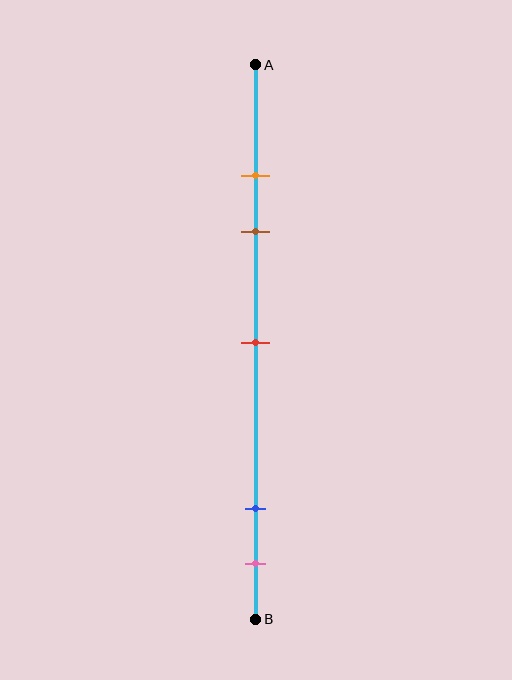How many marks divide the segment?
There are 5 marks dividing the segment.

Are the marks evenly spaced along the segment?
No, the marks are not evenly spaced.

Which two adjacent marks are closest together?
The orange and brown marks are the closest adjacent pair.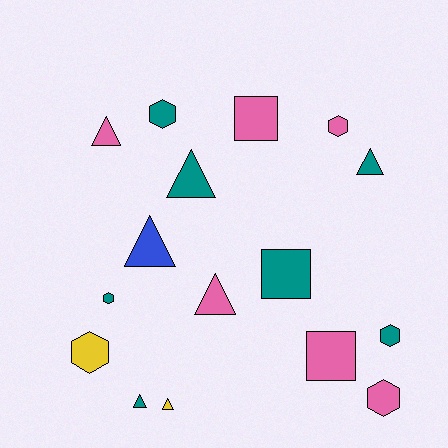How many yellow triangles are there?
There is 1 yellow triangle.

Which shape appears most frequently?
Triangle, with 7 objects.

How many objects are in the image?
There are 16 objects.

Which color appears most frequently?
Teal, with 7 objects.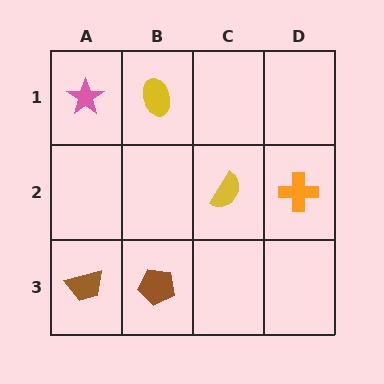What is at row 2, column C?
A yellow semicircle.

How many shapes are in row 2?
2 shapes.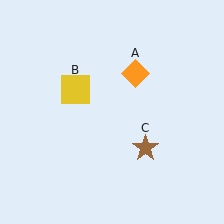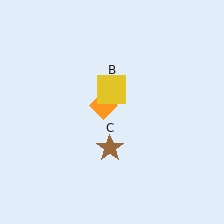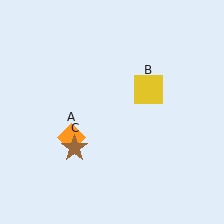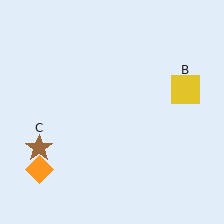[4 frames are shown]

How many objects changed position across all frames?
3 objects changed position: orange diamond (object A), yellow square (object B), brown star (object C).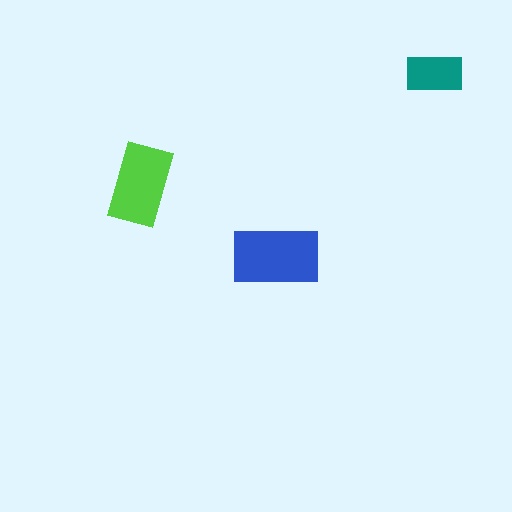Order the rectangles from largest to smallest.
the blue one, the lime one, the teal one.